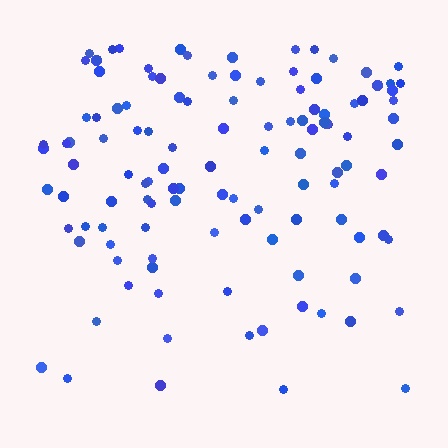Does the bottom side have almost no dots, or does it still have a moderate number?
Still a moderate number, just noticeably fewer than the top.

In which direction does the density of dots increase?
From bottom to top, with the top side densest.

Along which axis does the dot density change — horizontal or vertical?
Vertical.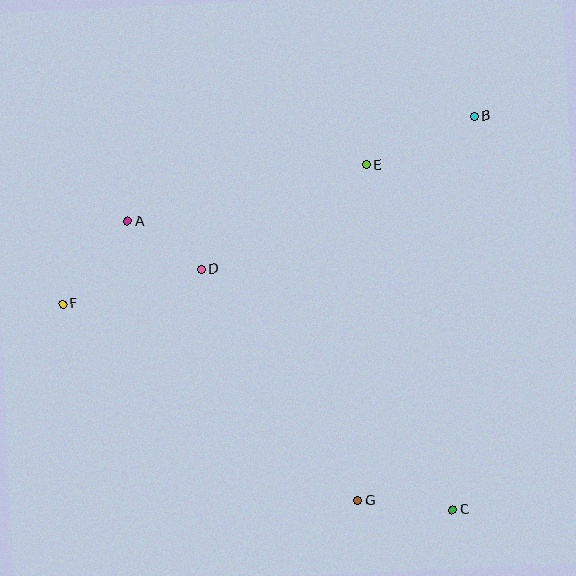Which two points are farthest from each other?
Points B and F are farthest from each other.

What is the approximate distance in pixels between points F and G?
The distance between F and G is approximately 355 pixels.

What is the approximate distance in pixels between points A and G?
The distance between A and G is approximately 362 pixels.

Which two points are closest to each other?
Points A and D are closest to each other.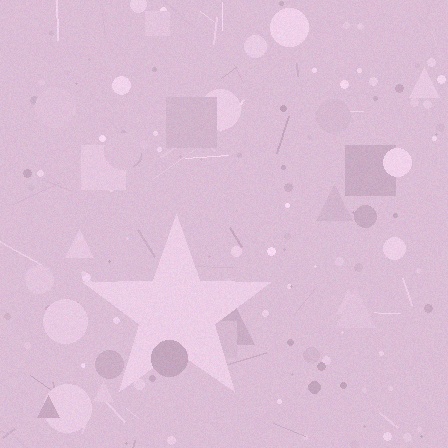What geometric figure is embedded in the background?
A star is embedded in the background.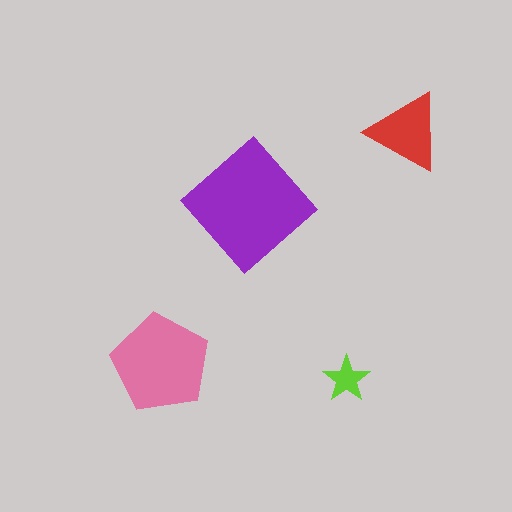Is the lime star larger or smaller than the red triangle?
Smaller.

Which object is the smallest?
The lime star.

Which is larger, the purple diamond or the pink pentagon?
The purple diamond.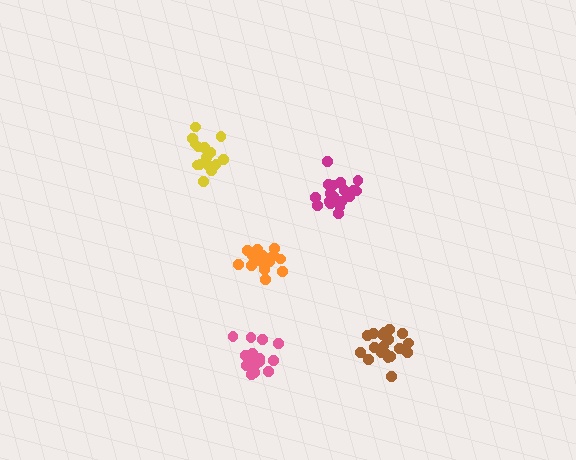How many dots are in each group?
Group 1: 19 dots, Group 2: 16 dots, Group 3: 17 dots, Group 4: 19 dots, Group 5: 18 dots (89 total).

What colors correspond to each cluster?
The clusters are colored: brown, yellow, orange, magenta, pink.